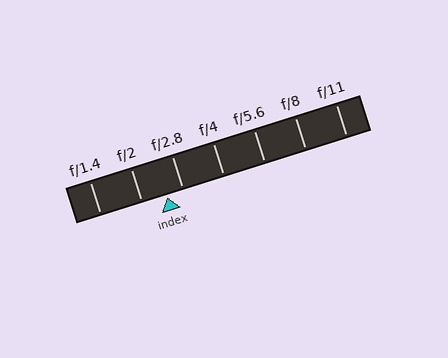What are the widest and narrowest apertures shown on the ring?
The widest aperture shown is f/1.4 and the narrowest is f/11.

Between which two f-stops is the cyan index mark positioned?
The index mark is between f/2 and f/2.8.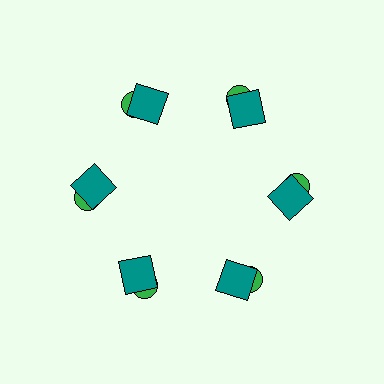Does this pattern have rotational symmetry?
Yes, this pattern has 6-fold rotational symmetry. It looks the same after rotating 60 degrees around the center.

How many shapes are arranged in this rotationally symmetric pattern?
There are 12 shapes, arranged in 6 groups of 2.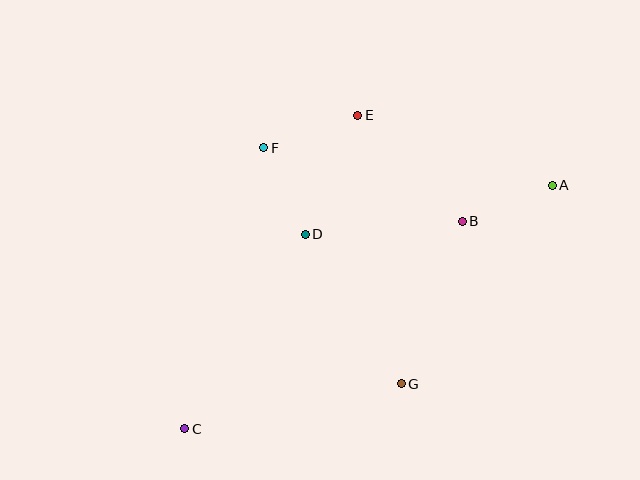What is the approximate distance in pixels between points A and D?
The distance between A and D is approximately 252 pixels.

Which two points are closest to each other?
Points D and F are closest to each other.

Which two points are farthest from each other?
Points A and C are farthest from each other.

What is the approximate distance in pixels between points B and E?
The distance between B and E is approximately 149 pixels.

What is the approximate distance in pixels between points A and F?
The distance between A and F is approximately 291 pixels.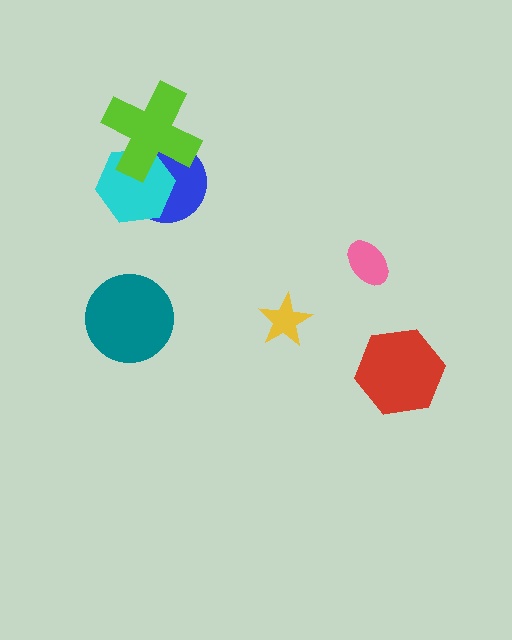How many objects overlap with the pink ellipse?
0 objects overlap with the pink ellipse.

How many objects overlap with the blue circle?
2 objects overlap with the blue circle.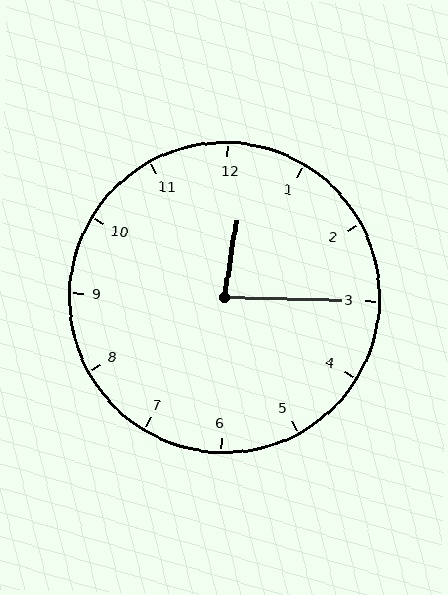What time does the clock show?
12:15.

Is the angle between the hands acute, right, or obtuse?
It is acute.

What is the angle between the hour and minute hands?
Approximately 82 degrees.